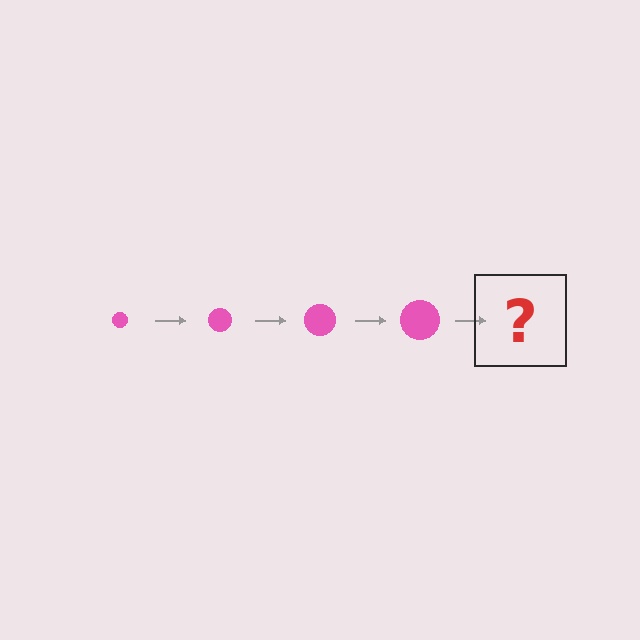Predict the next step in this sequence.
The next step is a pink circle, larger than the previous one.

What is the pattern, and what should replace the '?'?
The pattern is that the circle gets progressively larger each step. The '?' should be a pink circle, larger than the previous one.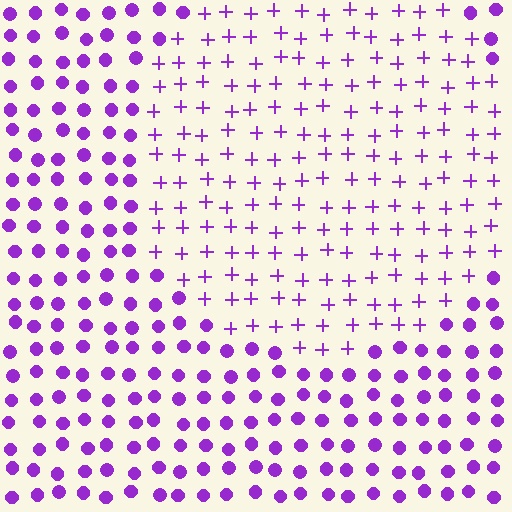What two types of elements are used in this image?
The image uses plus signs inside the circle region and circles outside it.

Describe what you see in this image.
The image is filled with small purple elements arranged in a uniform grid. A circle-shaped region contains plus signs, while the surrounding area contains circles. The boundary is defined purely by the change in element shape.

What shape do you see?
I see a circle.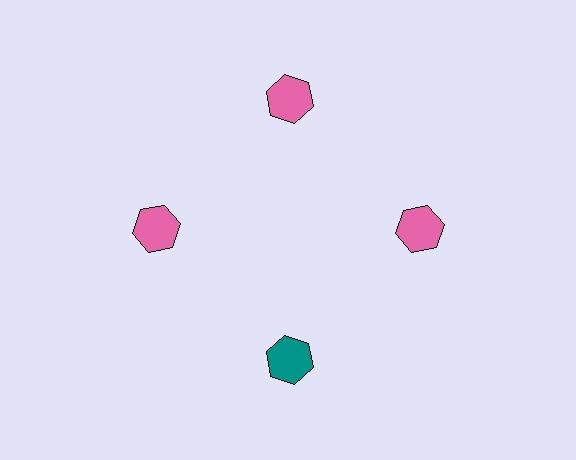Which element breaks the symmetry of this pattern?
The teal hexagon at roughly the 6 o'clock position breaks the symmetry. All other shapes are pink hexagons.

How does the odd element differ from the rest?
It has a different color: teal instead of pink.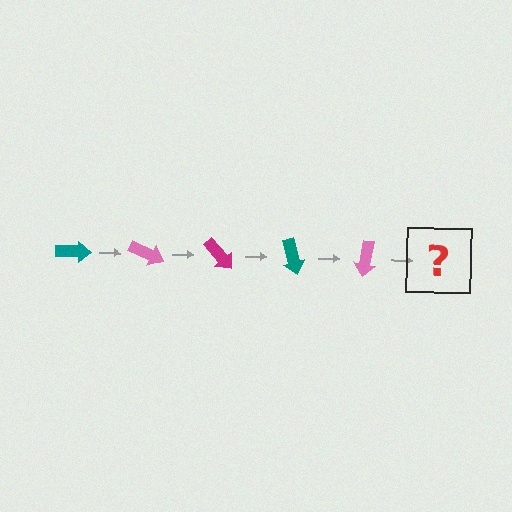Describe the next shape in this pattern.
It should be a magenta arrow, rotated 125 degrees from the start.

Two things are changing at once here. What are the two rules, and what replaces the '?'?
The two rules are that it rotates 25 degrees each step and the color cycles through teal, pink, and magenta. The '?' should be a magenta arrow, rotated 125 degrees from the start.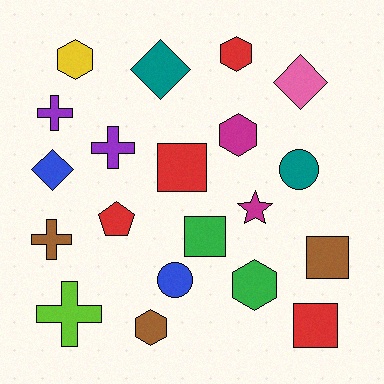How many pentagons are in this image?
There is 1 pentagon.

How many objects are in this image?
There are 20 objects.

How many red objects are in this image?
There are 4 red objects.